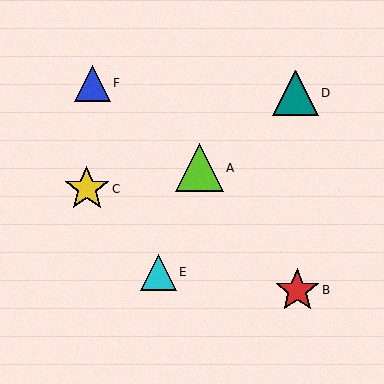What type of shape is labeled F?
Shape F is a blue triangle.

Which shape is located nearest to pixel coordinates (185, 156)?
The lime triangle (labeled A) at (199, 168) is nearest to that location.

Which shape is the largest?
The lime triangle (labeled A) is the largest.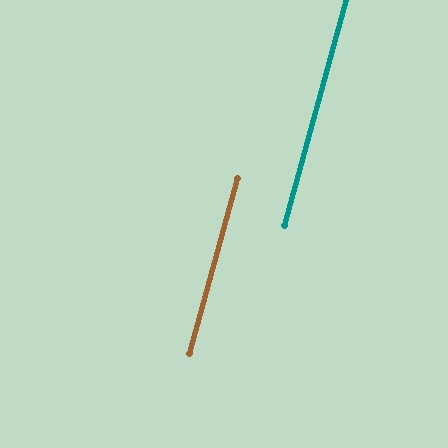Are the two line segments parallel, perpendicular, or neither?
Parallel — their directions differ by only 0.2°.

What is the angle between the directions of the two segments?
Approximately 0 degrees.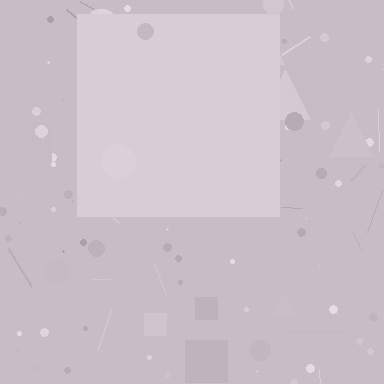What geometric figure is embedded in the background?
A square is embedded in the background.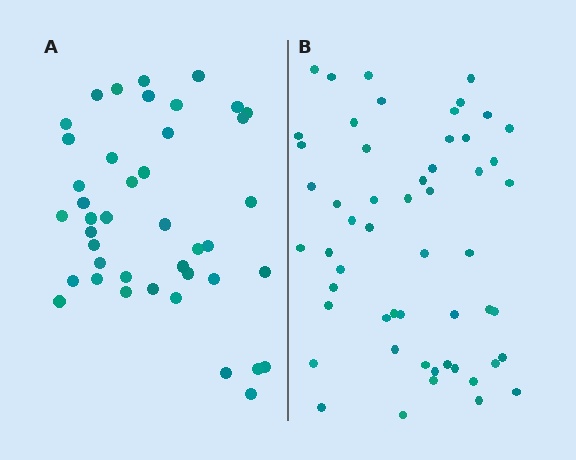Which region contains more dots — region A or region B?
Region B (the right region) has more dots.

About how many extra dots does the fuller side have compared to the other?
Region B has roughly 12 or so more dots than region A.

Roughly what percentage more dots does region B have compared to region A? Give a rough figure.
About 30% more.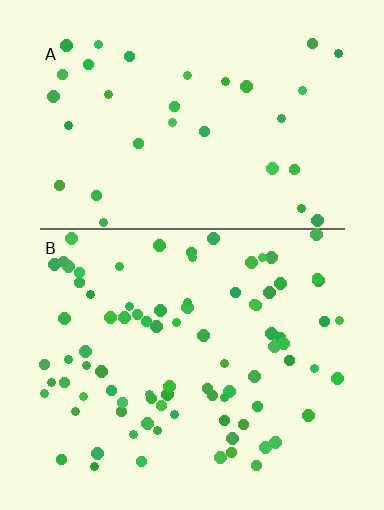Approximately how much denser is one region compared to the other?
Approximately 2.6× — region B over region A.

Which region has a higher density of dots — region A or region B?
B (the bottom).